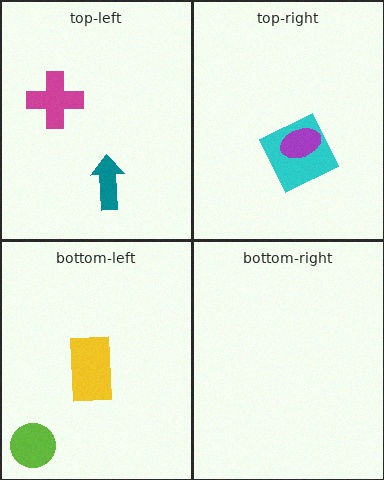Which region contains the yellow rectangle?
The bottom-left region.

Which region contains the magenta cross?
The top-left region.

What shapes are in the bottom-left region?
The lime circle, the yellow rectangle.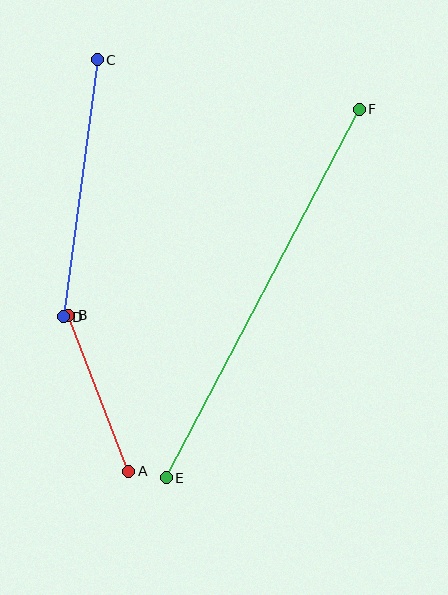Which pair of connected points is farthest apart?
Points E and F are farthest apart.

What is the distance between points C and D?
The distance is approximately 259 pixels.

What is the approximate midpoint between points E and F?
The midpoint is at approximately (263, 294) pixels.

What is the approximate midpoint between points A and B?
The midpoint is at approximately (99, 393) pixels.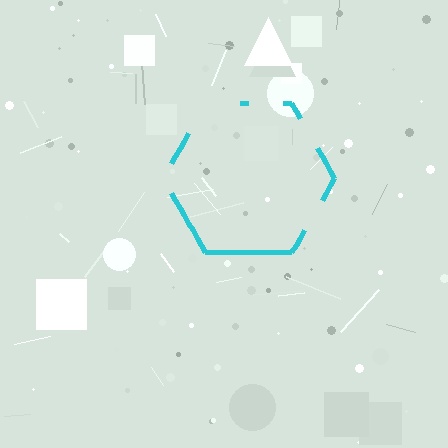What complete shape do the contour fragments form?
The contour fragments form a hexagon.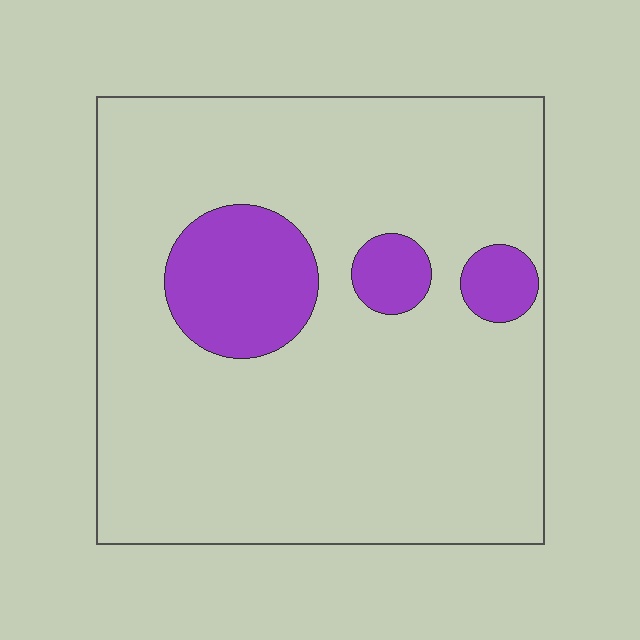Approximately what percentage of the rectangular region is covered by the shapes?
Approximately 15%.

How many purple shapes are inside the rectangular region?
3.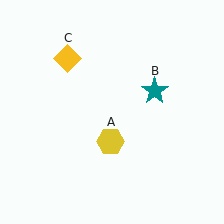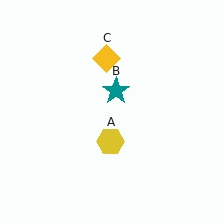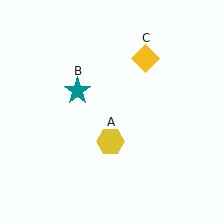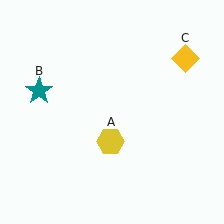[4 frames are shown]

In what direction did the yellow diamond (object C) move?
The yellow diamond (object C) moved right.